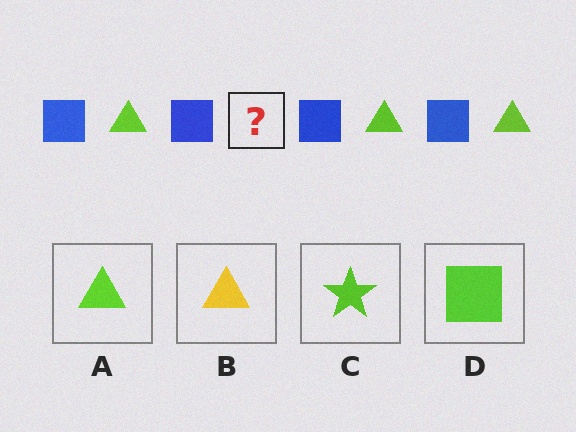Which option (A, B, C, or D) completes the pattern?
A.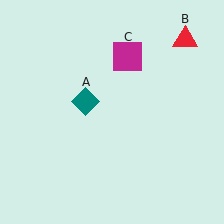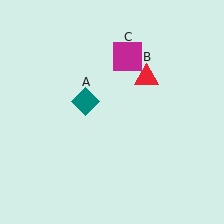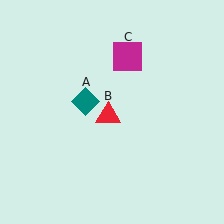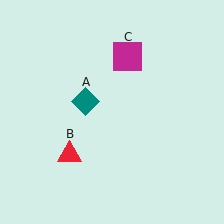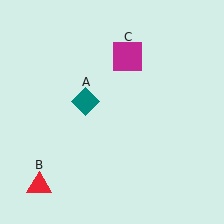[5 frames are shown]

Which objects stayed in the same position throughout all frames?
Teal diamond (object A) and magenta square (object C) remained stationary.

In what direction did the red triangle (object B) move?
The red triangle (object B) moved down and to the left.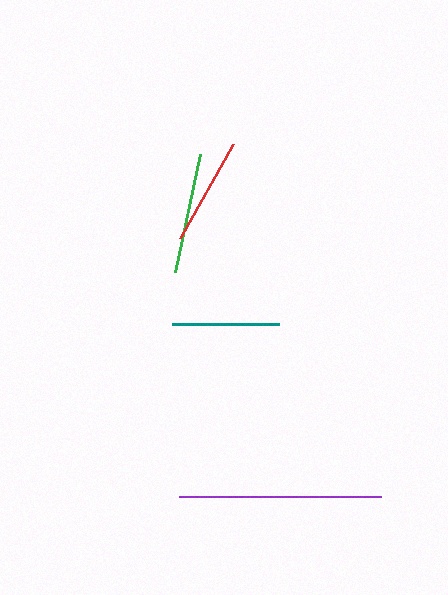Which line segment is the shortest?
The teal line is the shortest at approximately 107 pixels.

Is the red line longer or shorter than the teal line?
The red line is longer than the teal line.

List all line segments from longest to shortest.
From longest to shortest: purple, green, red, teal.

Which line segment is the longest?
The purple line is the longest at approximately 202 pixels.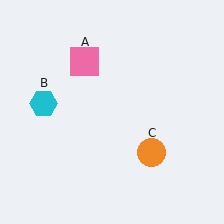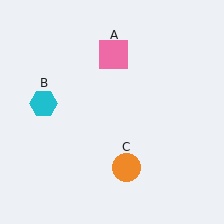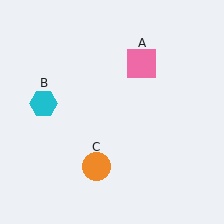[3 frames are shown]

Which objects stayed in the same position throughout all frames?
Cyan hexagon (object B) remained stationary.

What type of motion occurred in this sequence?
The pink square (object A), orange circle (object C) rotated clockwise around the center of the scene.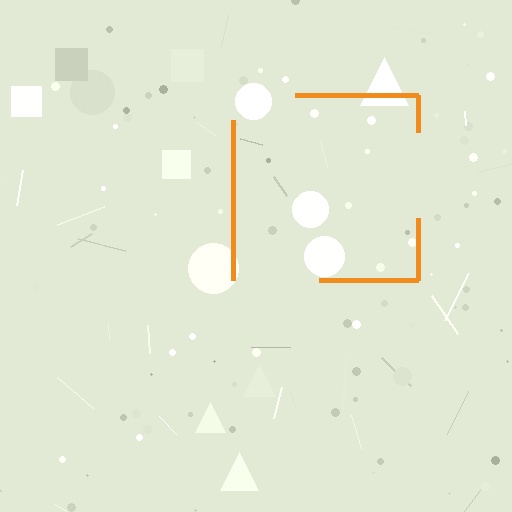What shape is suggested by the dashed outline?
The dashed outline suggests a square.